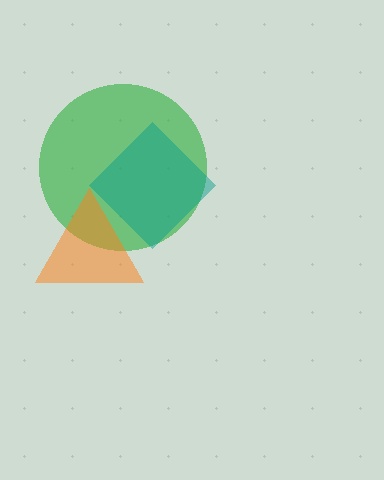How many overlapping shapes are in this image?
There are 3 overlapping shapes in the image.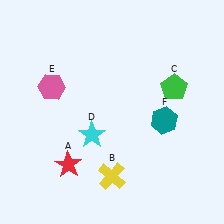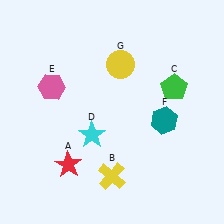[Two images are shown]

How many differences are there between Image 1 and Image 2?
There is 1 difference between the two images.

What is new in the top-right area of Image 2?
A yellow circle (G) was added in the top-right area of Image 2.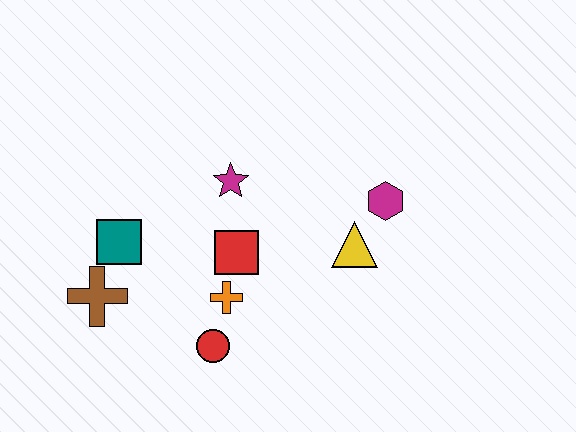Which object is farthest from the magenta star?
The brown cross is farthest from the magenta star.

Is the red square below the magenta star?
Yes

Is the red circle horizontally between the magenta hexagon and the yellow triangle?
No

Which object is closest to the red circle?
The orange cross is closest to the red circle.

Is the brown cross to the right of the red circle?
No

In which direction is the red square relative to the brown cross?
The red square is to the right of the brown cross.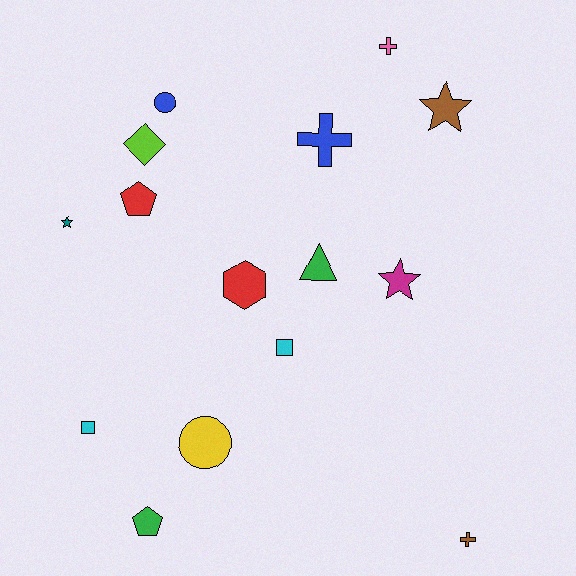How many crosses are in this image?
There are 3 crosses.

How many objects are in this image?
There are 15 objects.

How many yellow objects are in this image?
There is 1 yellow object.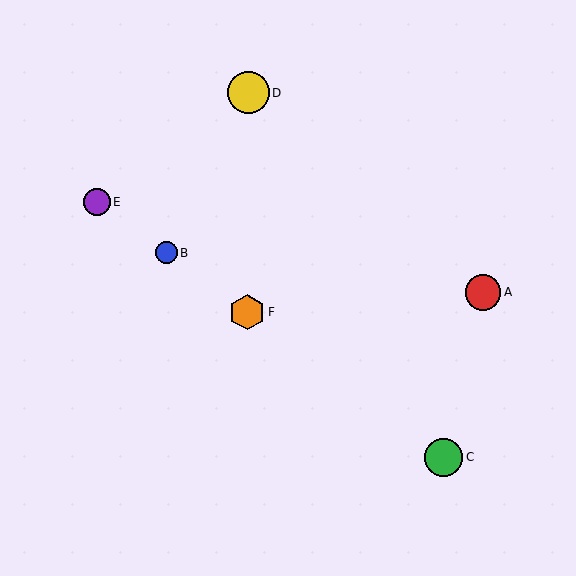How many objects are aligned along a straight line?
4 objects (B, C, E, F) are aligned along a straight line.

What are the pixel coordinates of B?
Object B is at (166, 253).